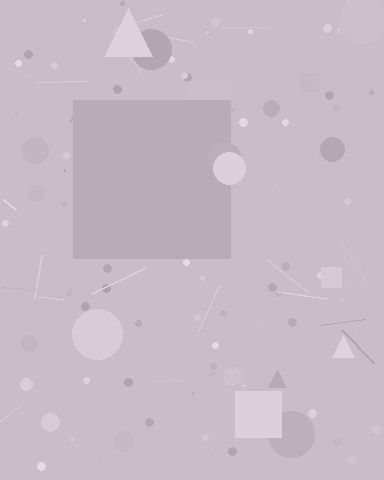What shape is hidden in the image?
A square is hidden in the image.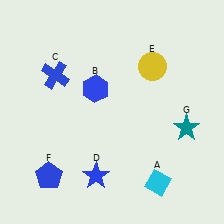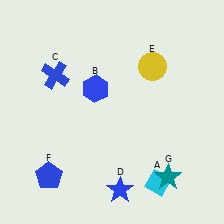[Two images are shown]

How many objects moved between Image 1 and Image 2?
2 objects moved between the two images.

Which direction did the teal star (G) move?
The teal star (G) moved down.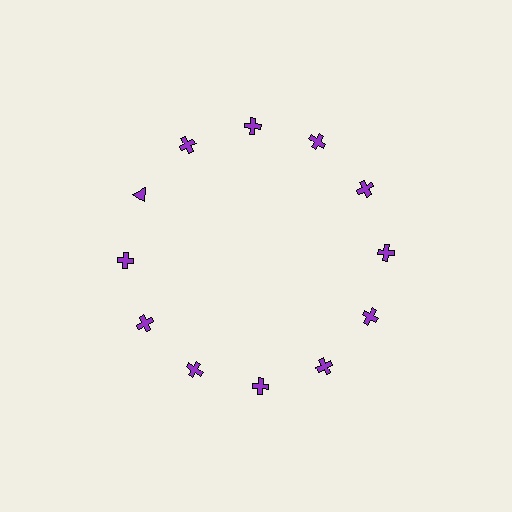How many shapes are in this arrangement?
There are 12 shapes arranged in a ring pattern.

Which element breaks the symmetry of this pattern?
The purple triangle at roughly the 10 o'clock position breaks the symmetry. All other shapes are purple crosses.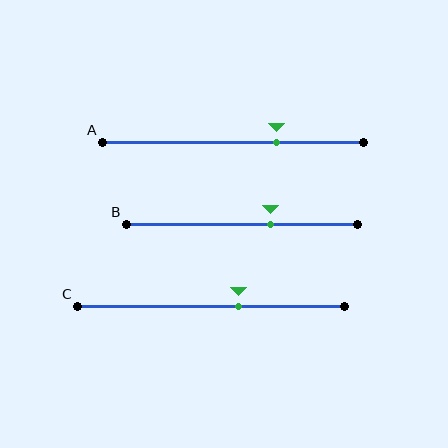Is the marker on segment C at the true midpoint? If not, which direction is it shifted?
No, the marker on segment C is shifted to the right by about 10% of the segment length.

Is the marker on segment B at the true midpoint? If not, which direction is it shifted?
No, the marker on segment B is shifted to the right by about 12% of the segment length.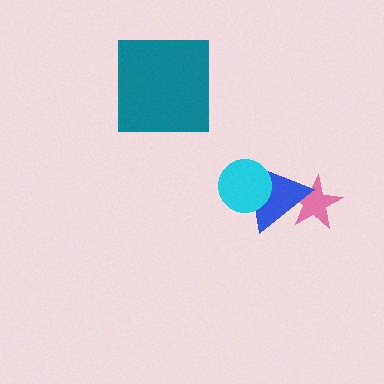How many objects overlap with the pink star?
1 object overlaps with the pink star.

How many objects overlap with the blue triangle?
2 objects overlap with the blue triangle.